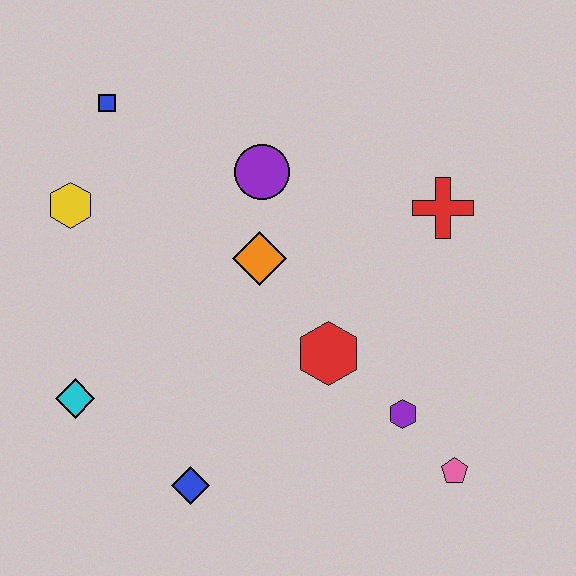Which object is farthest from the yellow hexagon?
The pink pentagon is farthest from the yellow hexagon.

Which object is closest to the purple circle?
The orange diamond is closest to the purple circle.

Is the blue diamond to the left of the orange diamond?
Yes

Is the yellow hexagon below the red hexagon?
No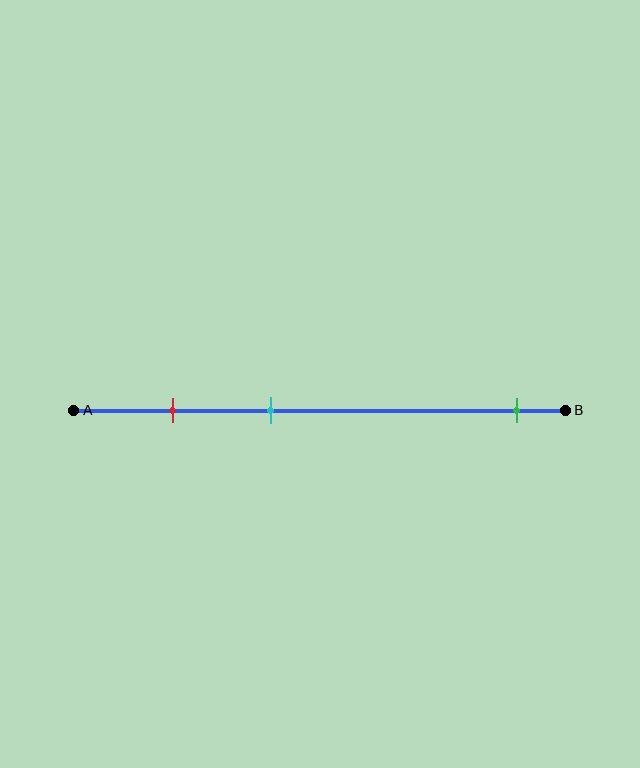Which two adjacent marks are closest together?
The red and cyan marks are the closest adjacent pair.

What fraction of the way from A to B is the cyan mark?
The cyan mark is approximately 40% (0.4) of the way from A to B.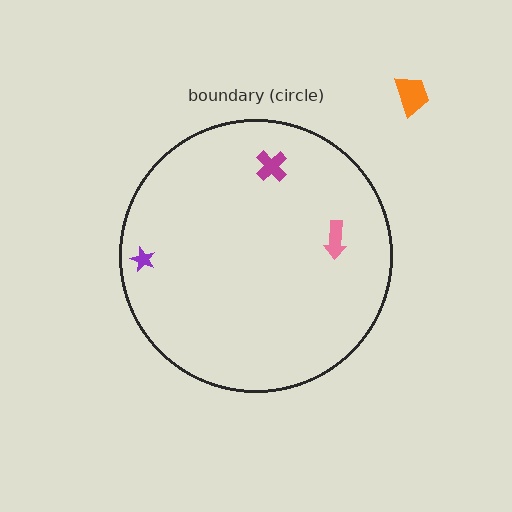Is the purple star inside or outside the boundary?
Inside.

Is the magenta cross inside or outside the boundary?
Inside.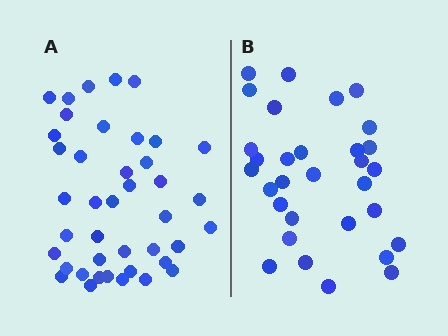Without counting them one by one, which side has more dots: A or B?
Region A (the left region) has more dots.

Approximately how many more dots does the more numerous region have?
Region A has roughly 10 or so more dots than region B.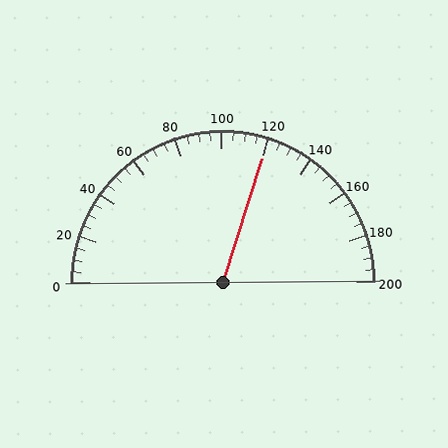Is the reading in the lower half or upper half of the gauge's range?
The reading is in the upper half of the range (0 to 200).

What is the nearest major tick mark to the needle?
The nearest major tick mark is 120.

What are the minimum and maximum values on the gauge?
The gauge ranges from 0 to 200.